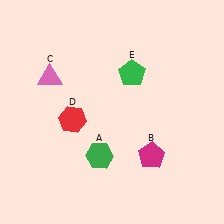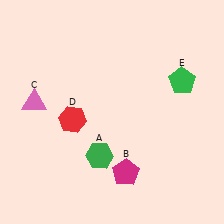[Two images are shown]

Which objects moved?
The objects that moved are: the magenta pentagon (B), the pink triangle (C), the green pentagon (E).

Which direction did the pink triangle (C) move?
The pink triangle (C) moved down.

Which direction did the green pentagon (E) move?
The green pentagon (E) moved right.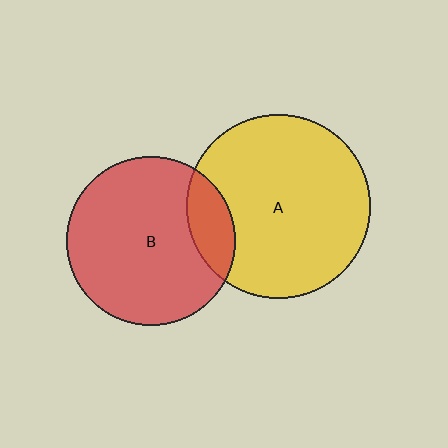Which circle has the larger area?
Circle A (yellow).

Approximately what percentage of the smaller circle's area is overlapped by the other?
Approximately 15%.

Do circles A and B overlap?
Yes.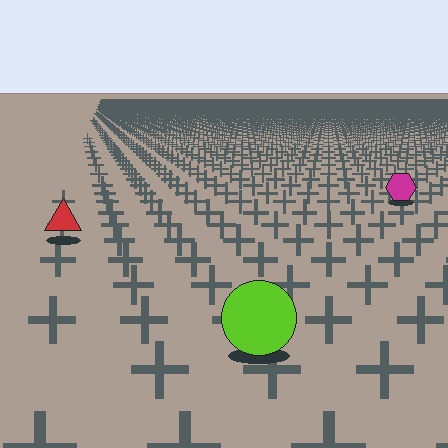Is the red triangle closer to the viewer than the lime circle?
No. The lime circle is closer — you can tell from the texture gradient: the ground texture is coarser near it.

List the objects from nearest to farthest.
From nearest to farthest: the lime circle, the red triangle, the magenta hexagon.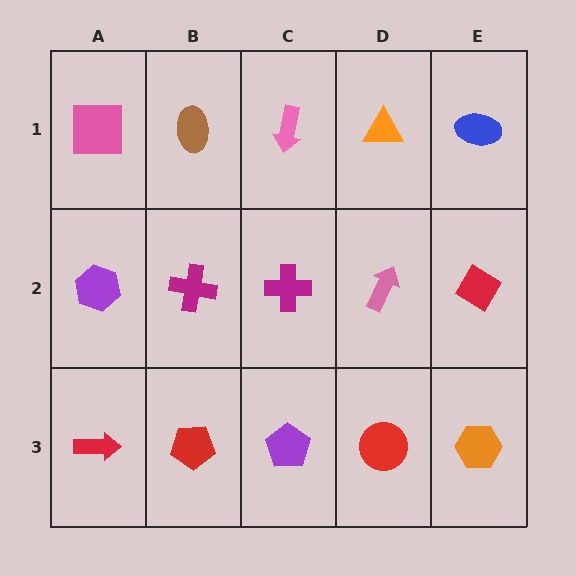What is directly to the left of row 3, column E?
A red circle.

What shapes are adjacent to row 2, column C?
A pink arrow (row 1, column C), a purple pentagon (row 3, column C), a magenta cross (row 2, column B), a pink arrow (row 2, column D).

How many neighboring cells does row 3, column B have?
3.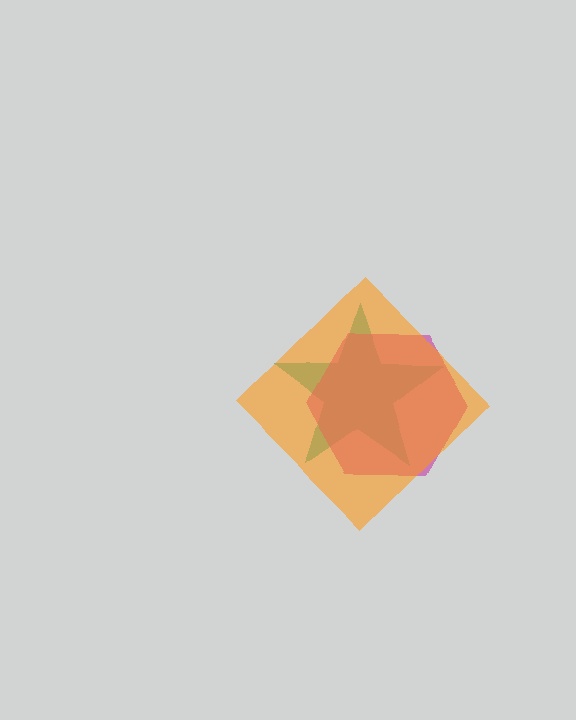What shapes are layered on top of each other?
The layered shapes are: a teal star, a magenta hexagon, an orange diamond.